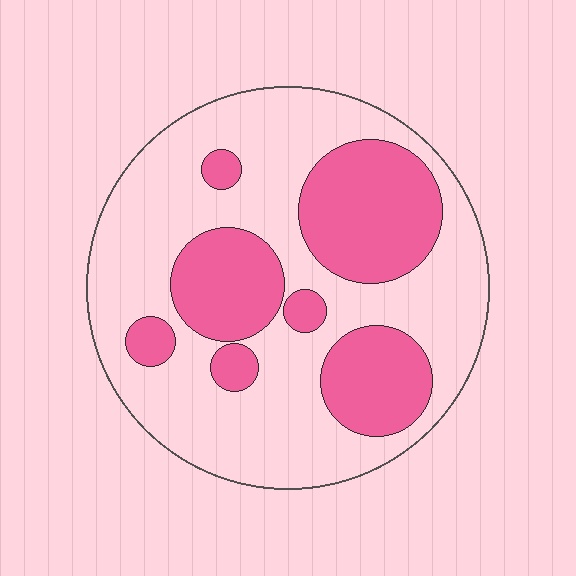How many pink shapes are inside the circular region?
7.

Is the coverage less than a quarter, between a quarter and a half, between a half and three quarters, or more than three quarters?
Between a quarter and a half.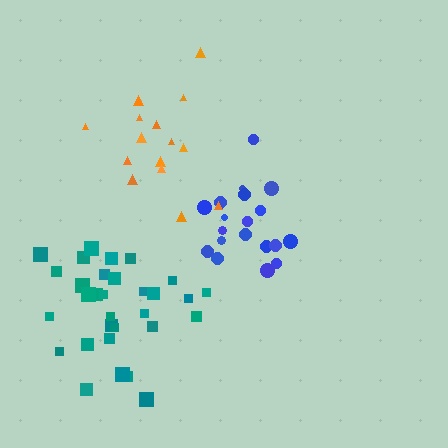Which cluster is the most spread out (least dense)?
Orange.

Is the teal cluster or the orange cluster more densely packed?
Teal.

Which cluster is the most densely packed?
Teal.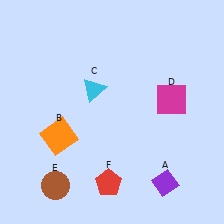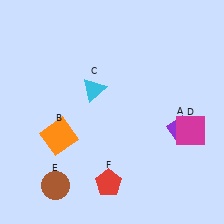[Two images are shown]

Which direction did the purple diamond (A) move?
The purple diamond (A) moved up.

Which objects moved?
The objects that moved are: the purple diamond (A), the magenta square (D).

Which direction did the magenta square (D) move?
The magenta square (D) moved down.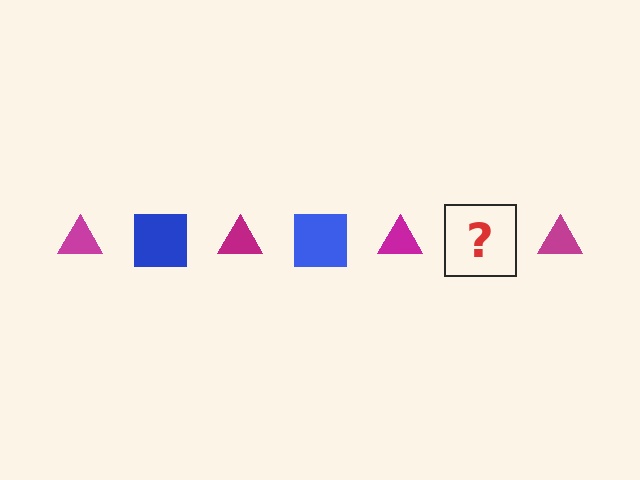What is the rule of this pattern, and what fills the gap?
The rule is that the pattern alternates between magenta triangle and blue square. The gap should be filled with a blue square.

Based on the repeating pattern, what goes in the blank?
The blank should be a blue square.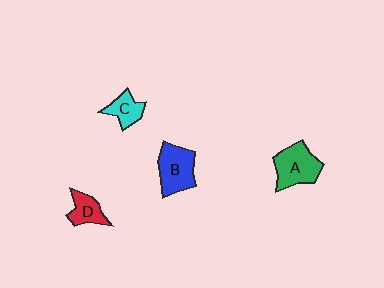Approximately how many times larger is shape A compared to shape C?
Approximately 1.8 times.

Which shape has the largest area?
Shape A (green).